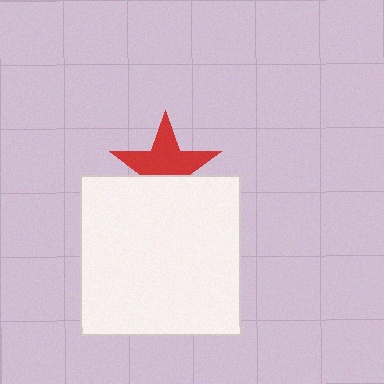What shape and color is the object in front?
The object in front is a white square.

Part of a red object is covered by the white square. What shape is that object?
It is a star.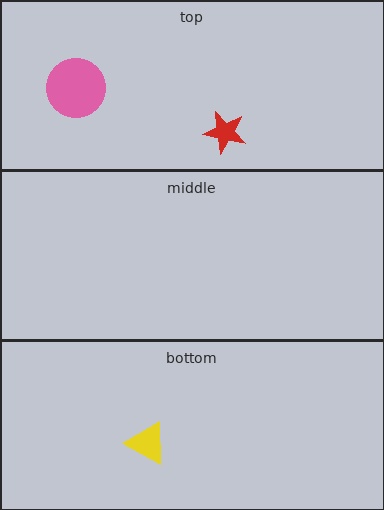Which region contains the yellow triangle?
The bottom region.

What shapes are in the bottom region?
The yellow triangle.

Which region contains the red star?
The top region.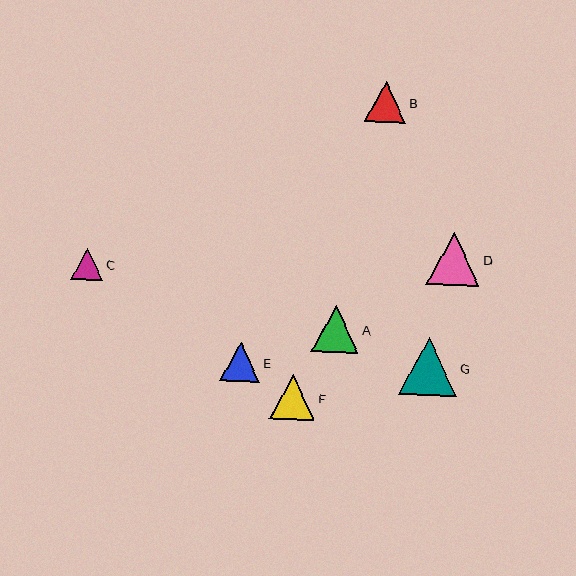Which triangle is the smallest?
Triangle C is the smallest with a size of approximately 31 pixels.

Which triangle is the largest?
Triangle G is the largest with a size of approximately 58 pixels.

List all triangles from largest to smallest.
From largest to smallest: G, D, A, F, B, E, C.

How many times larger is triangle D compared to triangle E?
Triangle D is approximately 1.4 times the size of triangle E.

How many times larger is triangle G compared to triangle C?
Triangle G is approximately 1.8 times the size of triangle C.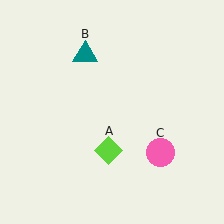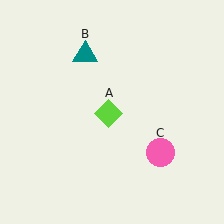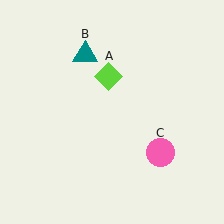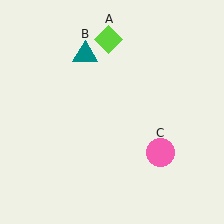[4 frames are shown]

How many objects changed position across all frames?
1 object changed position: lime diamond (object A).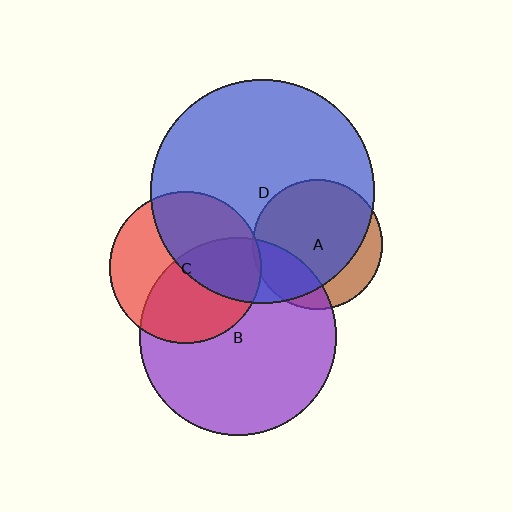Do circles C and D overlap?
Yes.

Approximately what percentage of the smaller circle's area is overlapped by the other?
Approximately 45%.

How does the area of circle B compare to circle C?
Approximately 1.7 times.